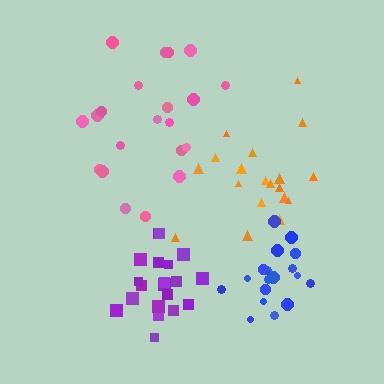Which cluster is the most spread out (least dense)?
Pink.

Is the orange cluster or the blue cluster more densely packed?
Blue.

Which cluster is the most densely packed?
Purple.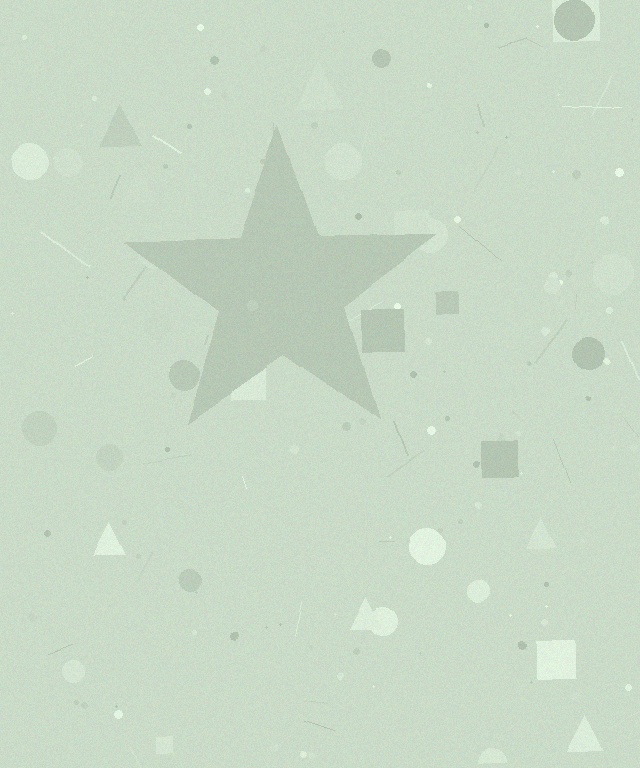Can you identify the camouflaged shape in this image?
The camouflaged shape is a star.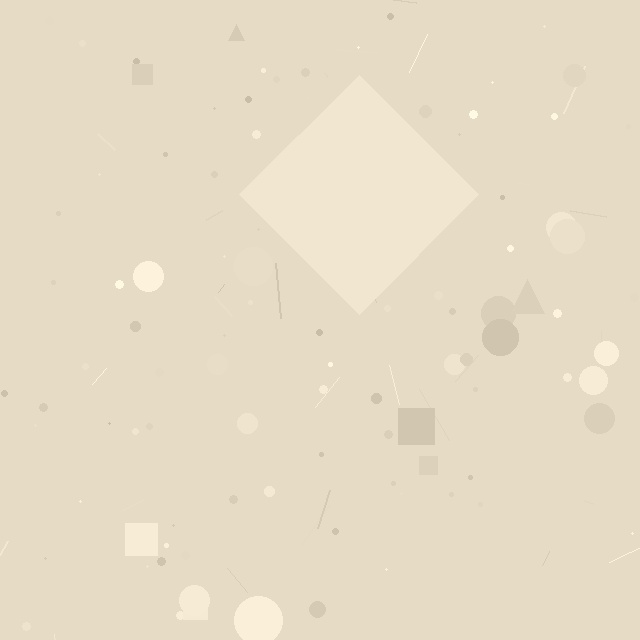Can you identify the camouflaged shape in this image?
The camouflaged shape is a diamond.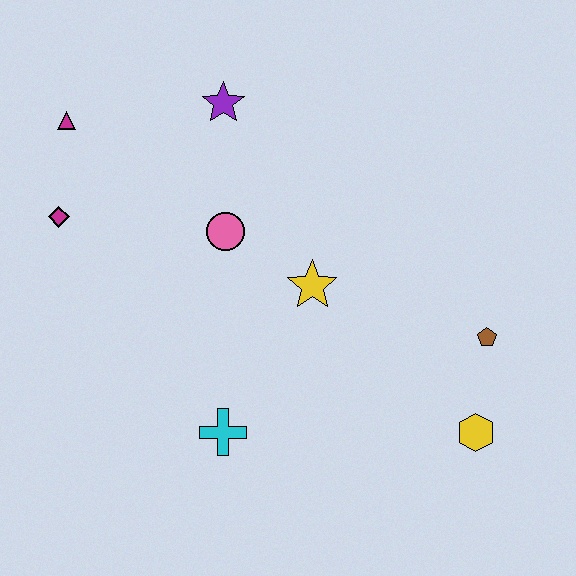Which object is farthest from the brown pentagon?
The magenta triangle is farthest from the brown pentagon.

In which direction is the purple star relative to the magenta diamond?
The purple star is to the right of the magenta diamond.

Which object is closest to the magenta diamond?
The magenta triangle is closest to the magenta diamond.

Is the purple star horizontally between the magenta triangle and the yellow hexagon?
Yes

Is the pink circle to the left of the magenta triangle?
No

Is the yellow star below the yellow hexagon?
No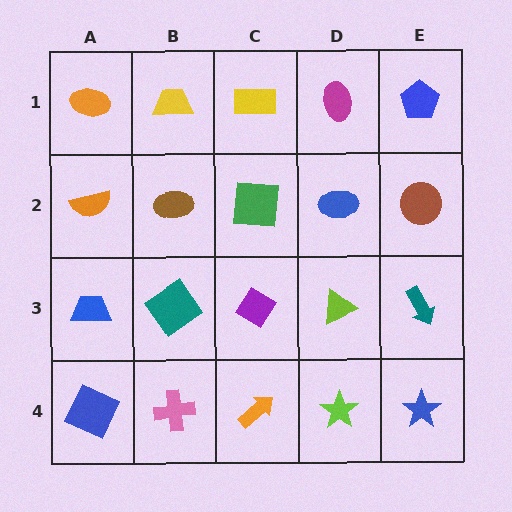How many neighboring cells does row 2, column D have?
4.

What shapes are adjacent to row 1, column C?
A green square (row 2, column C), a yellow trapezoid (row 1, column B), a magenta ellipse (row 1, column D).